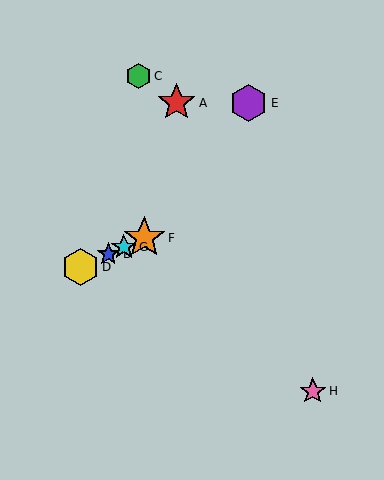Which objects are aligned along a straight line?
Objects B, D, F, G are aligned along a straight line.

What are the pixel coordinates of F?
Object F is at (144, 238).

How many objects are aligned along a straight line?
4 objects (B, D, F, G) are aligned along a straight line.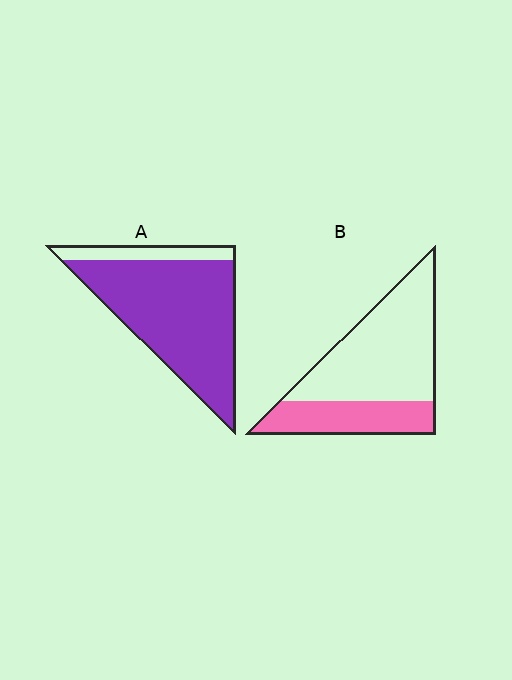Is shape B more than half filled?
No.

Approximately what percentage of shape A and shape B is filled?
A is approximately 85% and B is approximately 35%.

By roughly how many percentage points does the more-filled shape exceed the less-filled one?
By roughly 50 percentage points (A over B).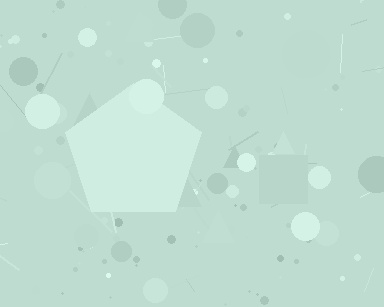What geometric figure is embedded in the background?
A pentagon is embedded in the background.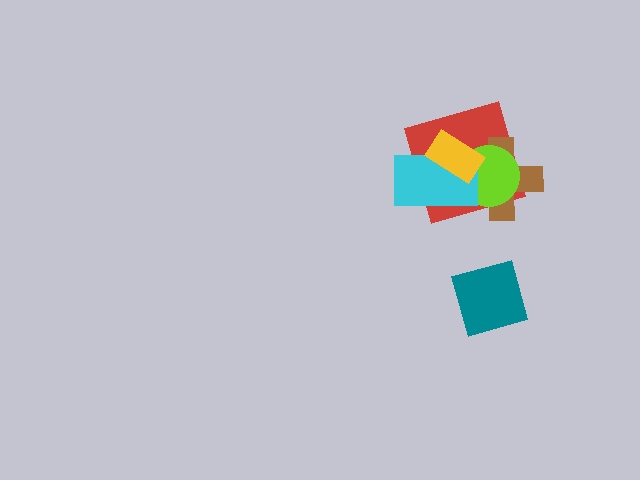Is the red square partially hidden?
Yes, it is partially covered by another shape.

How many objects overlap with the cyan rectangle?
4 objects overlap with the cyan rectangle.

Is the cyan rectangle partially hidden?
Yes, it is partially covered by another shape.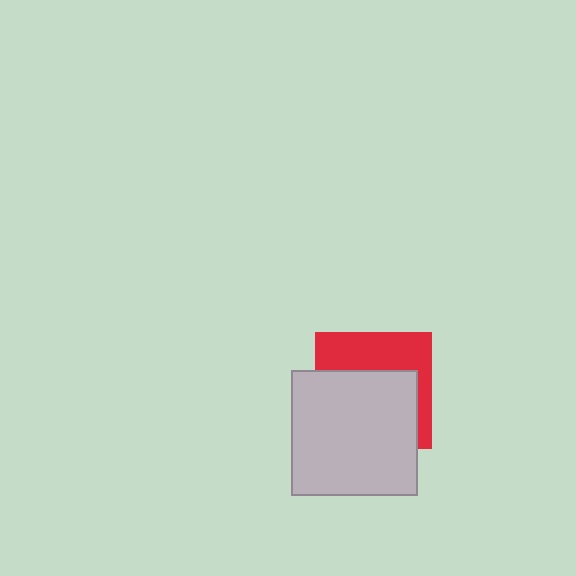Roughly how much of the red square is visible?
A small part of it is visible (roughly 40%).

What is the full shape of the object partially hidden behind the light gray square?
The partially hidden object is a red square.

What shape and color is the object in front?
The object in front is a light gray square.